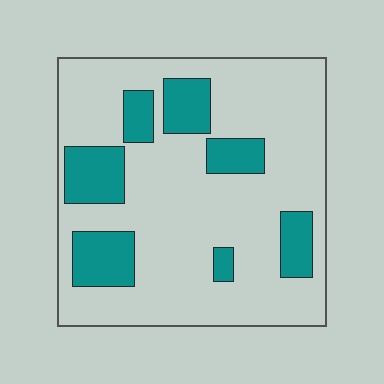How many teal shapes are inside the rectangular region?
7.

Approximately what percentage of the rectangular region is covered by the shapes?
Approximately 25%.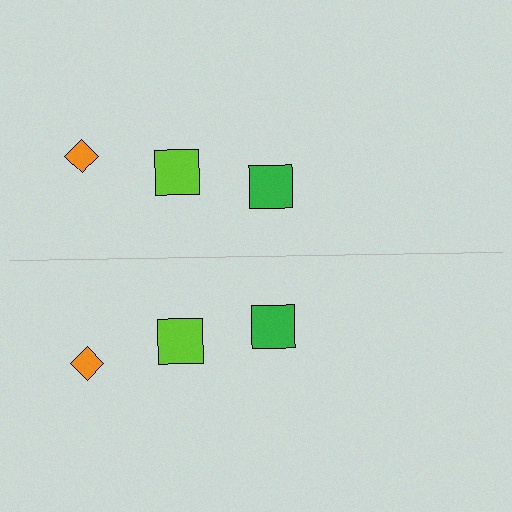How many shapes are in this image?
There are 6 shapes in this image.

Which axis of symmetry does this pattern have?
The pattern has a horizontal axis of symmetry running through the center of the image.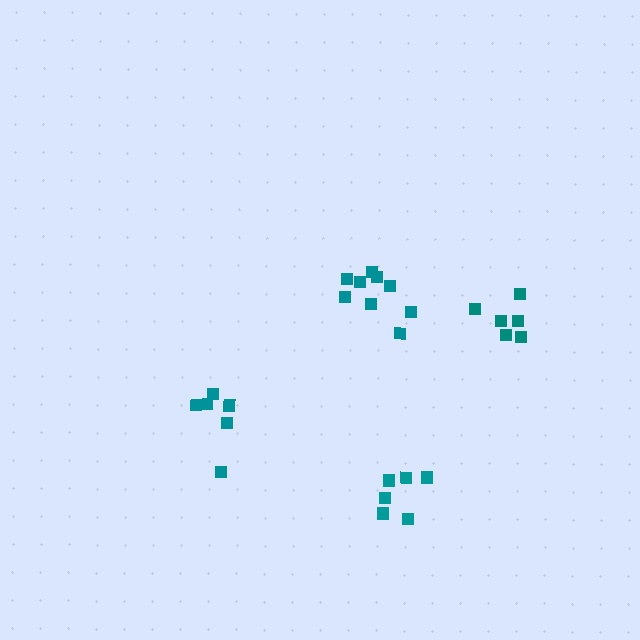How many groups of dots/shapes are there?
There are 4 groups.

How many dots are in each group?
Group 1: 9 dots, Group 2: 6 dots, Group 3: 6 dots, Group 4: 6 dots (27 total).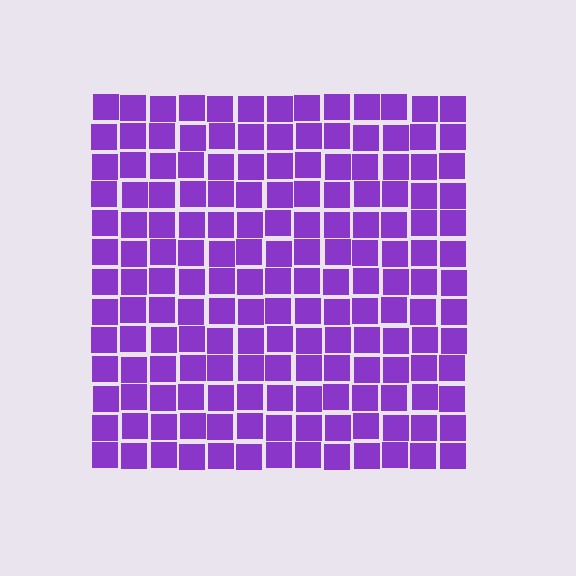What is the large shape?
The large shape is a square.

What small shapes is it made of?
It is made of small squares.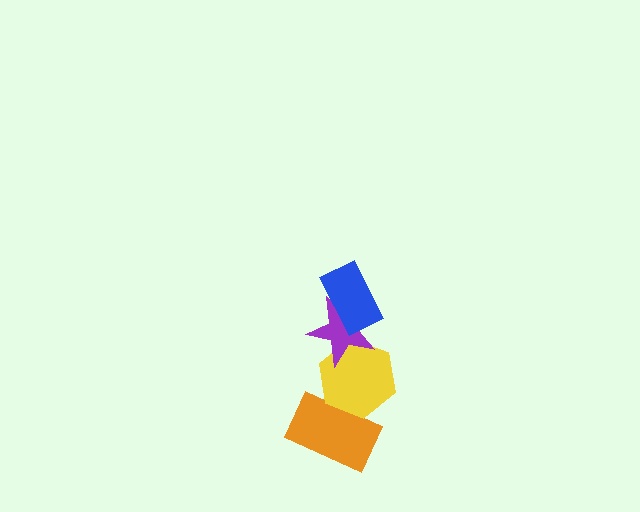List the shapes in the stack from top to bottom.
From top to bottom: the blue rectangle, the purple star, the yellow hexagon, the orange rectangle.